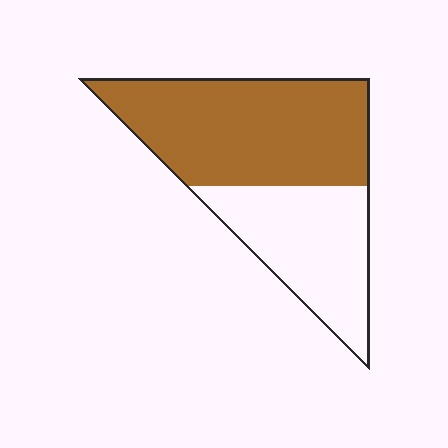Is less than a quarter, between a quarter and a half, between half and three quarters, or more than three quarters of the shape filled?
Between half and three quarters.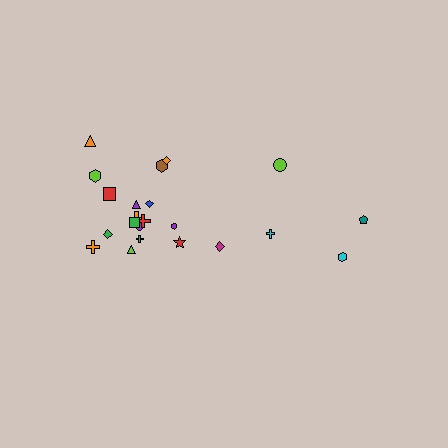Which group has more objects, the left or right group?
The left group.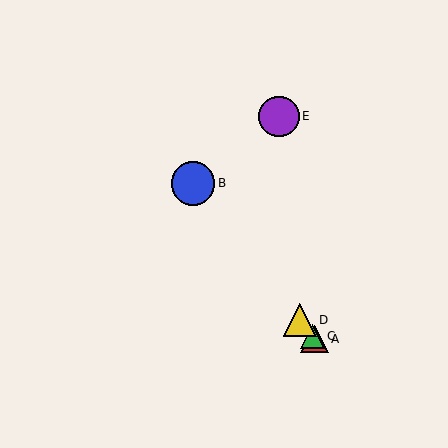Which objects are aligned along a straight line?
Objects A, B, C, D are aligned along a straight line.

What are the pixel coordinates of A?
Object A is at (315, 339).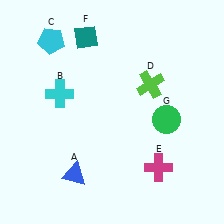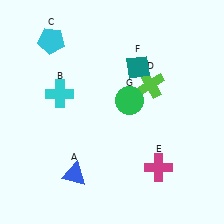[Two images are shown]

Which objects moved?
The objects that moved are: the teal diamond (F), the green circle (G).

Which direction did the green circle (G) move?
The green circle (G) moved left.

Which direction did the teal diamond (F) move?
The teal diamond (F) moved right.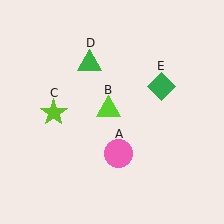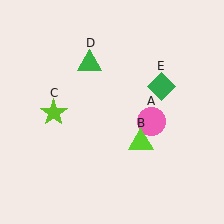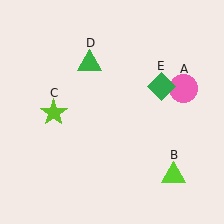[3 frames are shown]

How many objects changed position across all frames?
2 objects changed position: pink circle (object A), lime triangle (object B).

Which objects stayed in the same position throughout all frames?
Lime star (object C) and green triangle (object D) and green diamond (object E) remained stationary.